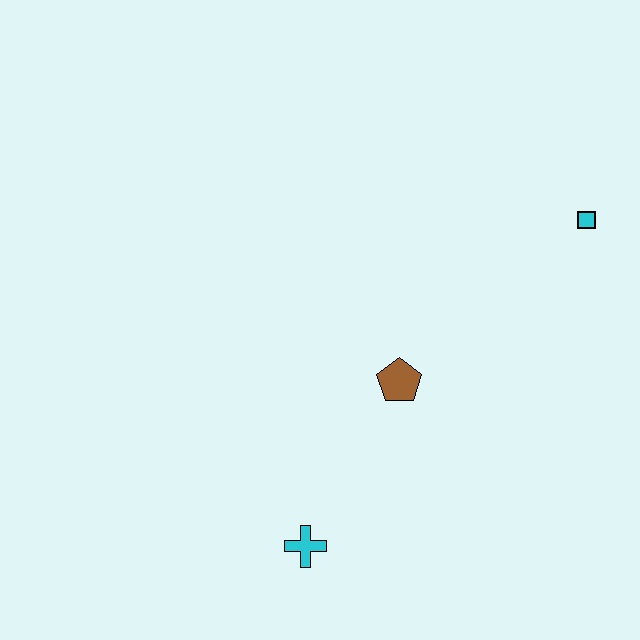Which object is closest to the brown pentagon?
The cyan cross is closest to the brown pentagon.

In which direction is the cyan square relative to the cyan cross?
The cyan square is above the cyan cross.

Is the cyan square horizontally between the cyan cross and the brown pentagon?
No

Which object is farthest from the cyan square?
The cyan cross is farthest from the cyan square.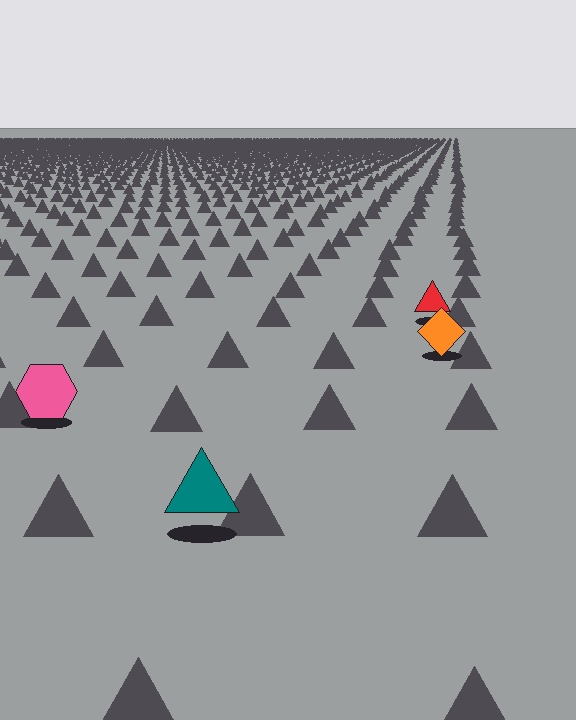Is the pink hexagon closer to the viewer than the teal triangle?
No. The teal triangle is closer — you can tell from the texture gradient: the ground texture is coarser near it.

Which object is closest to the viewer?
The teal triangle is closest. The texture marks near it are larger and more spread out.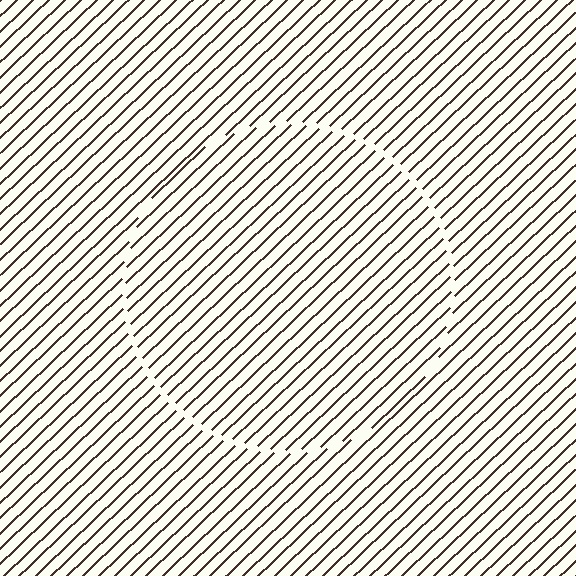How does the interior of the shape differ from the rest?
The interior of the shape contains the same grating, shifted by half a period — the contour is defined by the phase discontinuity where line-ends from the inner and outer gratings abut.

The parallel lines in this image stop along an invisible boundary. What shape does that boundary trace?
An illusory circle. The interior of the shape contains the same grating, shifted by half a period — the contour is defined by the phase discontinuity where line-ends from the inner and outer gratings abut.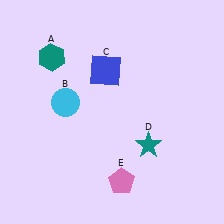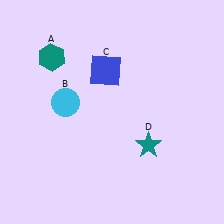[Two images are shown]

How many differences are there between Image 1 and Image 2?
There is 1 difference between the two images.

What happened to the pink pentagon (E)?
The pink pentagon (E) was removed in Image 2. It was in the bottom-right area of Image 1.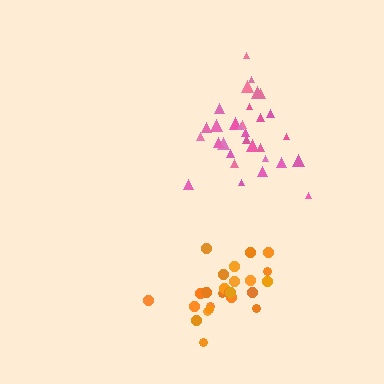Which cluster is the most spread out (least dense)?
Pink.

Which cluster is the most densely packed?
Orange.